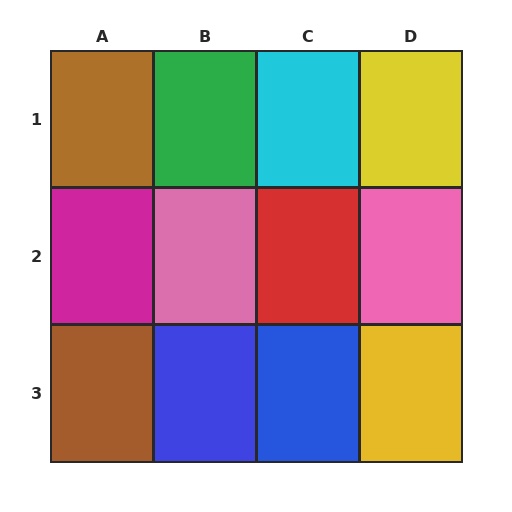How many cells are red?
1 cell is red.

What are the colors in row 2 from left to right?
Magenta, pink, red, pink.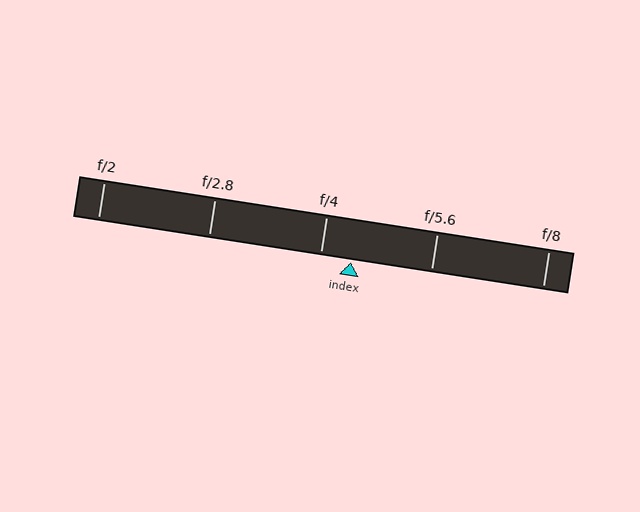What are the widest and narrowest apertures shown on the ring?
The widest aperture shown is f/2 and the narrowest is f/8.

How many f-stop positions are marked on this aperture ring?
There are 5 f-stop positions marked.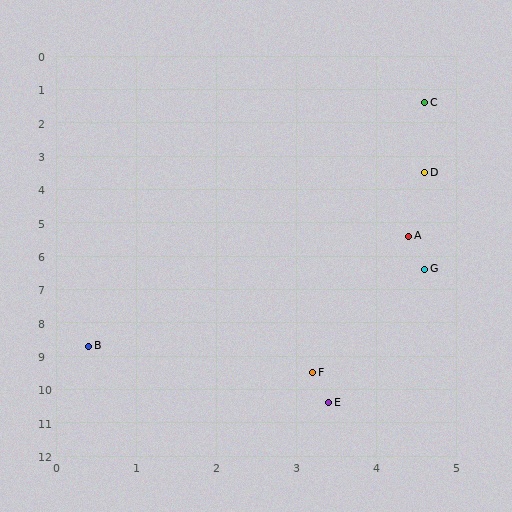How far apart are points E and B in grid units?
Points E and B are about 3.4 grid units apart.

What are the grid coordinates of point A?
Point A is at approximately (4.4, 5.4).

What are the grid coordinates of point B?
Point B is at approximately (0.4, 8.7).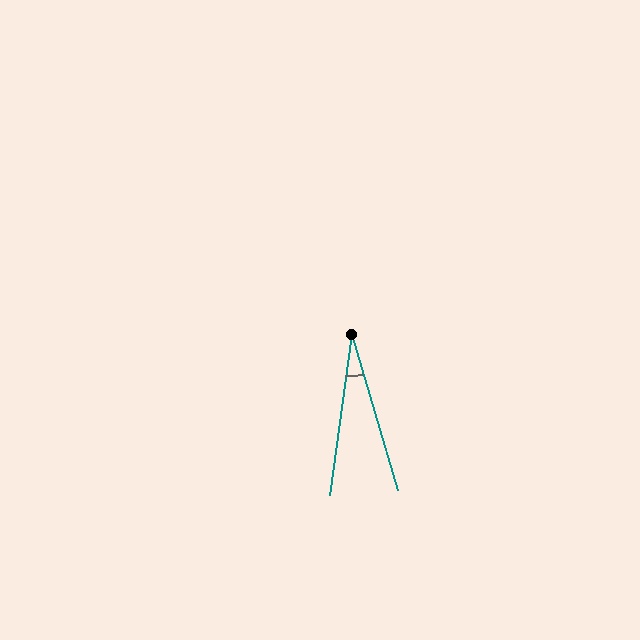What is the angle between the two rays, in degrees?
Approximately 24 degrees.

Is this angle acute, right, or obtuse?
It is acute.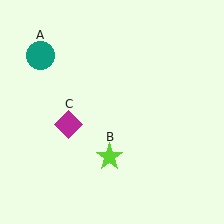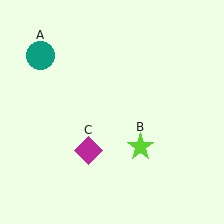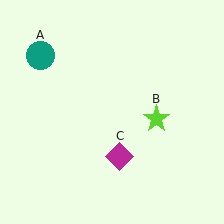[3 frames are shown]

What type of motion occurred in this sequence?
The lime star (object B), magenta diamond (object C) rotated counterclockwise around the center of the scene.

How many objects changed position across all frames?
2 objects changed position: lime star (object B), magenta diamond (object C).